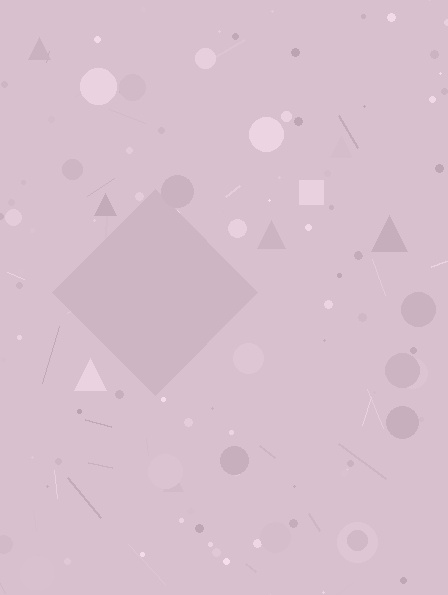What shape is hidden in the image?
A diamond is hidden in the image.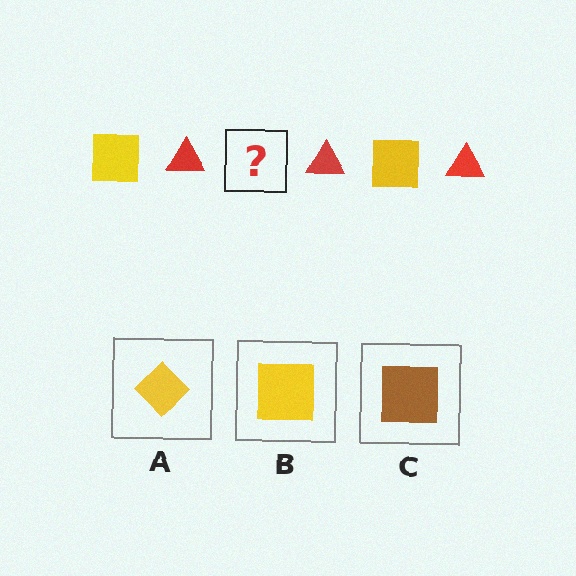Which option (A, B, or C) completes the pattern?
B.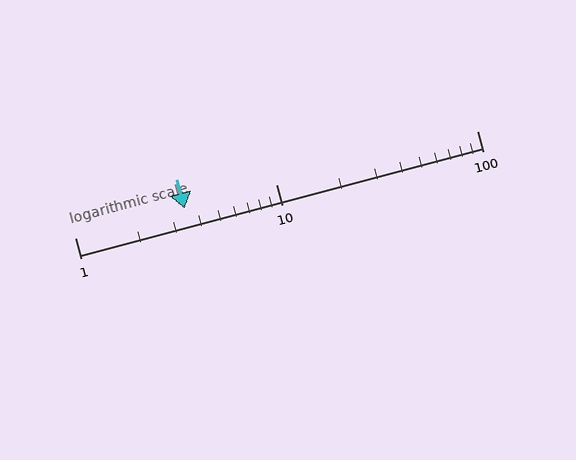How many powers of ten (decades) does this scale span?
The scale spans 2 decades, from 1 to 100.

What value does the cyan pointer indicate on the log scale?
The pointer indicates approximately 3.5.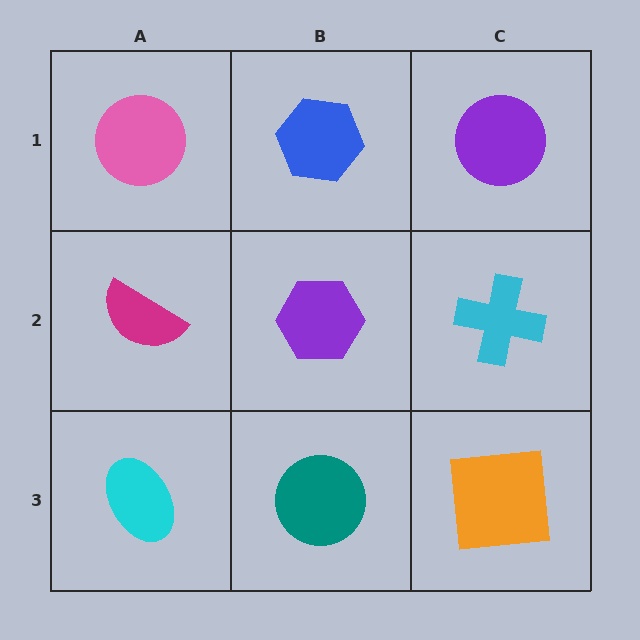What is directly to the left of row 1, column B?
A pink circle.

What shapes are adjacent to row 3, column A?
A magenta semicircle (row 2, column A), a teal circle (row 3, column B).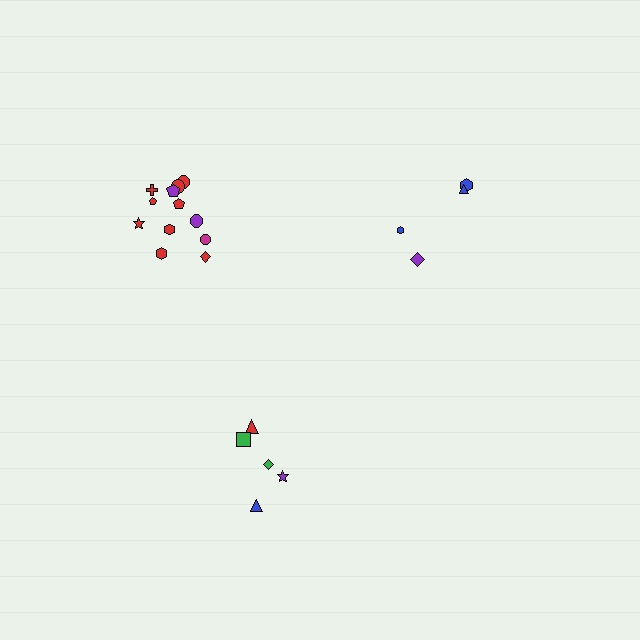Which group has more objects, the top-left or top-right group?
The top-left group.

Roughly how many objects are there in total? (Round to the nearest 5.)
Roughly 20 objects in total.